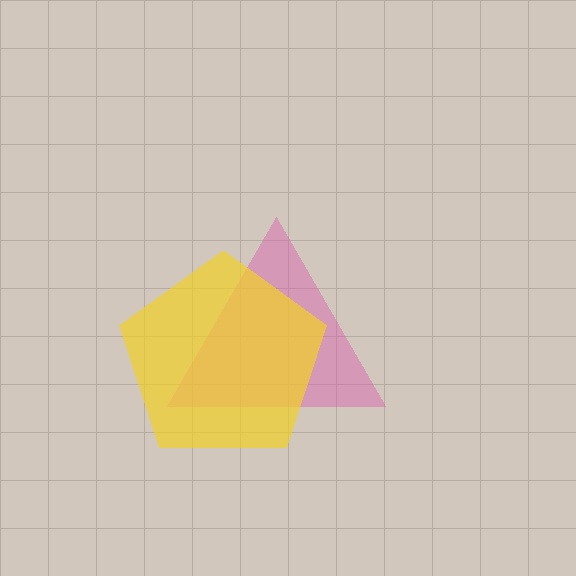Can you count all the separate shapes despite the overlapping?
Yes, there are 2 separate shapes.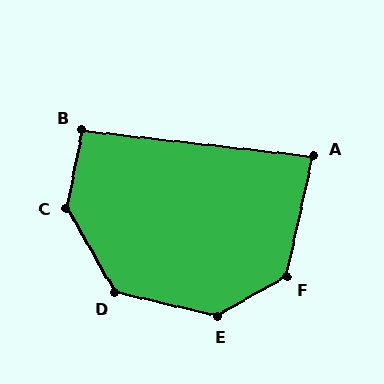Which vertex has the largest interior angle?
C, at approximately 139 degrees.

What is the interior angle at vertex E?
Approximately 137 degrees (obtuse).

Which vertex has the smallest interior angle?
A, at approximately 84 degrees.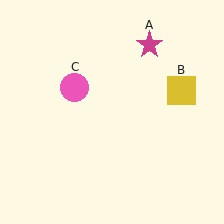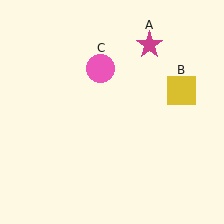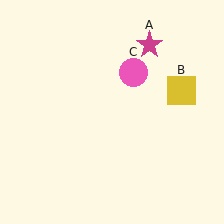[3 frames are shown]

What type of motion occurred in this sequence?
The pink circle (object C) rotated clockwise around the center of the scene.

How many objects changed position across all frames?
1 object changed position: pink circle (object C).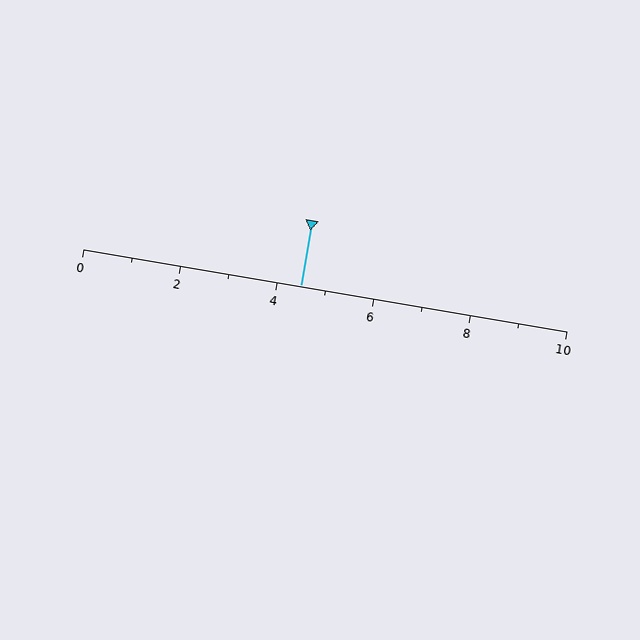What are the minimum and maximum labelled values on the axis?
The axis runs from 0 to 10.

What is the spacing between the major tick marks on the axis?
The major ticks are spaced 2 apart.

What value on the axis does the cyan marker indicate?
The marker indicates approximately 4.5.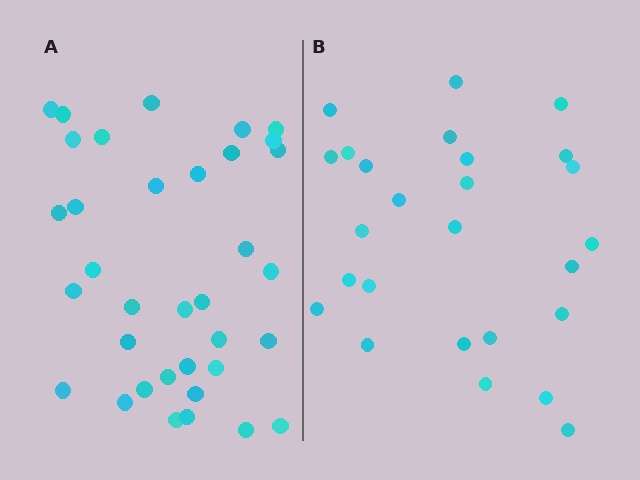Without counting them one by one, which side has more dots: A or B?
Region A (the left region) has more dots.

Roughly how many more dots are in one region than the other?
Region A has roughly 8 or so more dots than region B.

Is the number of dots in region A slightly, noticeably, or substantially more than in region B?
Region A has noticeably more, but not dramatically so. The ratio is roughly 1.3 to 1.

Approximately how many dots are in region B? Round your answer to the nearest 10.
About 30 dots. (The exact count is 26, which rounds to 30.)